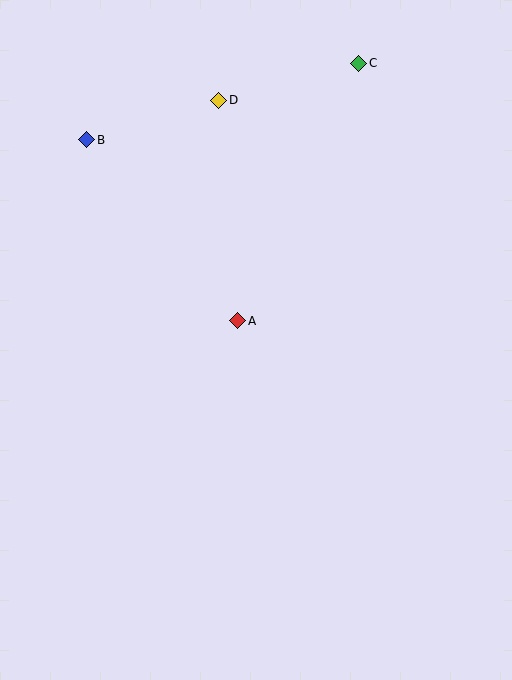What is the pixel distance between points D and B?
The distance between D and B is 137 pixels.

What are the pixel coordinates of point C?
Point C is at (359, 63).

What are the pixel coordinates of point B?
Point B is at (87, 140).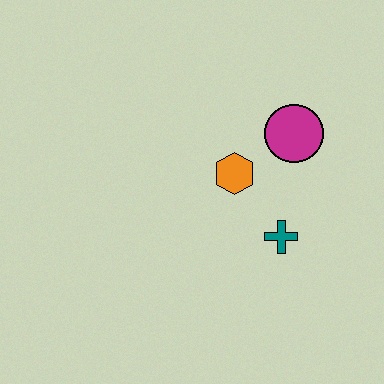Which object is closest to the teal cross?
The orange hexagon is closest to the teal cross.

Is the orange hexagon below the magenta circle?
Yes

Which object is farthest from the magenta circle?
The teal cross is farthest from the magenta circle.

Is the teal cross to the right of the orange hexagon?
Yes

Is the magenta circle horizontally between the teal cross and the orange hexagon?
No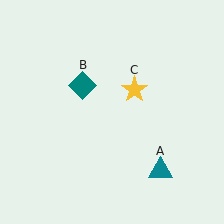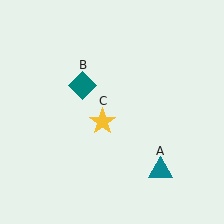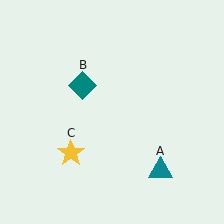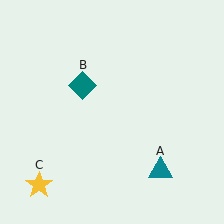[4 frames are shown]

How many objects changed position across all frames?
1 object changed position: yellow star (object C).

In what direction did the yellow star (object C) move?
The yellow star (object C) moved down and to the left.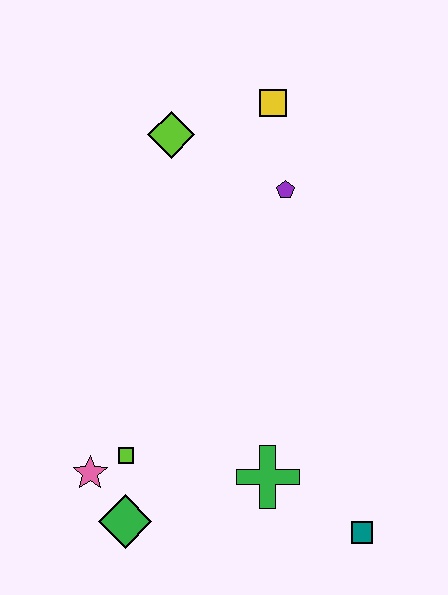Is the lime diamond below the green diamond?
No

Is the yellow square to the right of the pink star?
Yes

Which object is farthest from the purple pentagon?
The green diamond is farthest from the purple pentagon.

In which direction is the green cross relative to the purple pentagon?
The green cross is below the purple pentagon.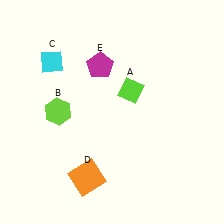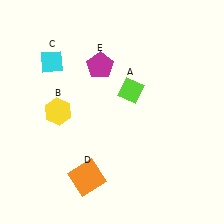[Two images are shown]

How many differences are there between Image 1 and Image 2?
There is 1 difference between the two images.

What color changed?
The hexagon (B) changed from lime in Image 1 to yellow in Image 2.